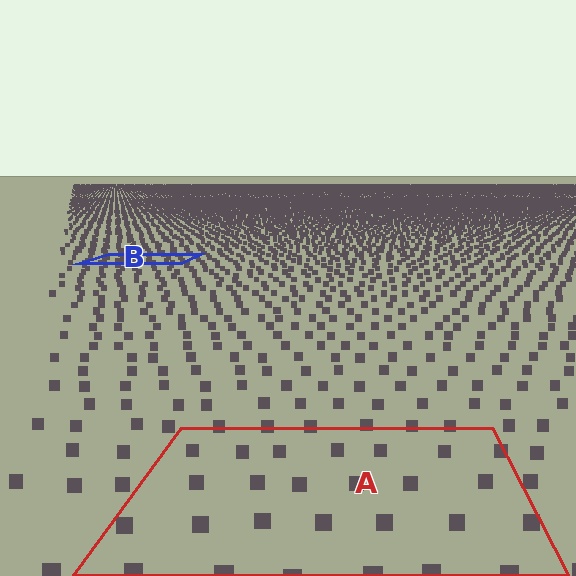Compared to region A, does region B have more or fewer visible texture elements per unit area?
Region B has more texture elements per unit area — they are packed more densely because it is farther away.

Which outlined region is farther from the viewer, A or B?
Region B is farther from the viewer — the texture elements inside it appear smaller and more densely packed.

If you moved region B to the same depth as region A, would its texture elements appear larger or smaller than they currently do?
They would appear larger. At a closer depth, the same texture elements are projected at a bigger on-screen size.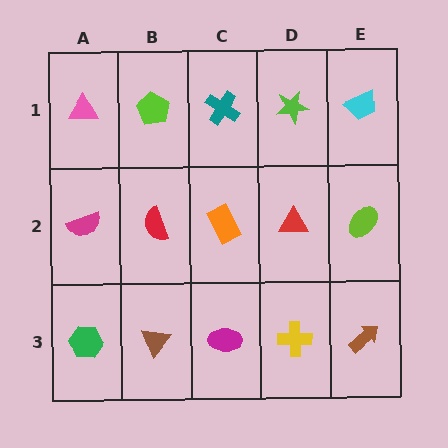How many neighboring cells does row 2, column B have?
4.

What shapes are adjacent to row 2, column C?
A teal cross (row 1, column C), a magenta ellipse (row 3, column C), a red semicircle (row 2, column B), a red triangle (row 2, column D).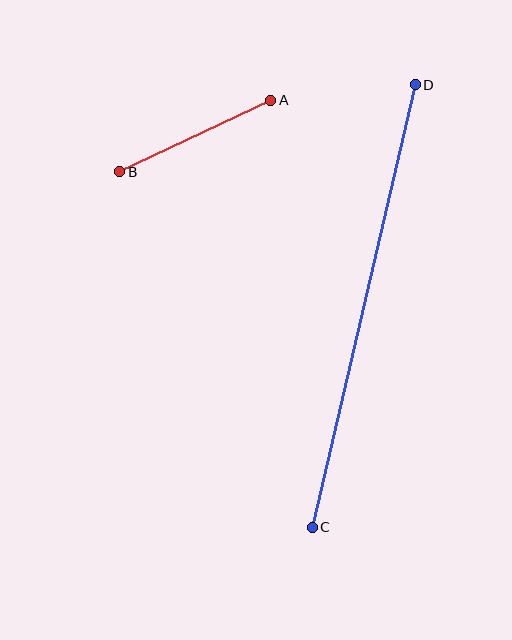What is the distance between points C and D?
The distance is approximately 455 pixels.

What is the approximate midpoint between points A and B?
The midpoint is at approximately (195, 136) pixels.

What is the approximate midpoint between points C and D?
The midpoint is at approximately (364, 306) pixels.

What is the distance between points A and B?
The distance is approximately 167 pixels.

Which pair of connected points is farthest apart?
Points C and D are farthest apart.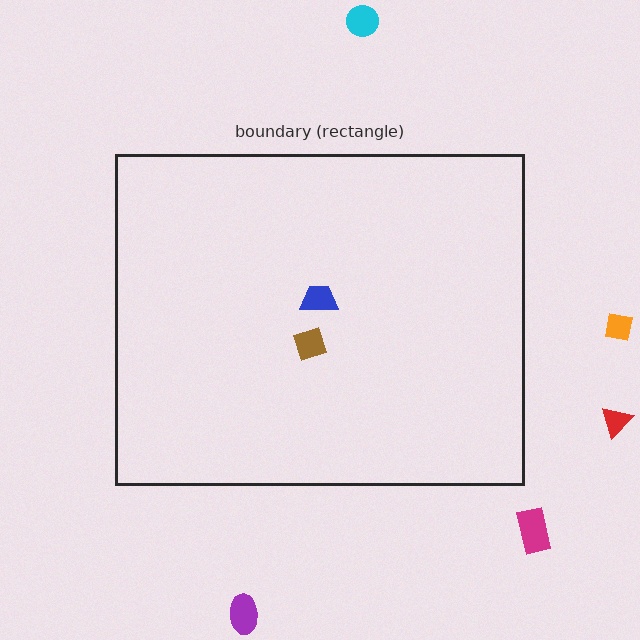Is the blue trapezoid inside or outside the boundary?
Inside.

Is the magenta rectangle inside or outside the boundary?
Outside.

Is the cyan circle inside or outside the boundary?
Outside.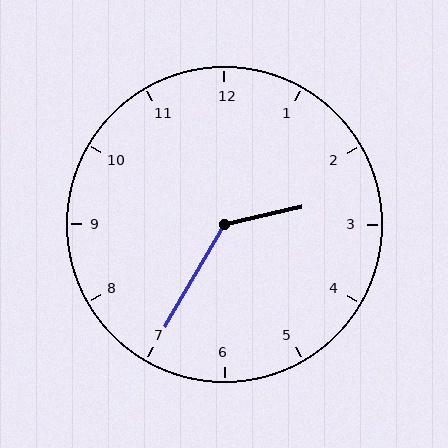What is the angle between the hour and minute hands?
Approximately 132 degrees.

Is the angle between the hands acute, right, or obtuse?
It is obtuse.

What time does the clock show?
2:35.